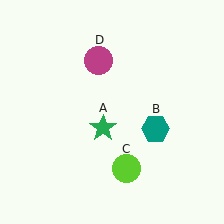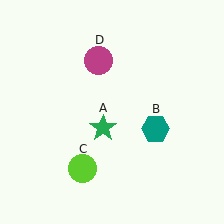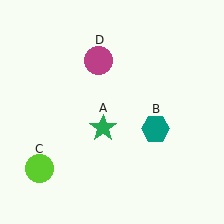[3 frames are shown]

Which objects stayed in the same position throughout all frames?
Green star (object A) and teal hexagon (object B) and magenta circle (object D) remained stationary.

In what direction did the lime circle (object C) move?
The lime circle (object C) moved left.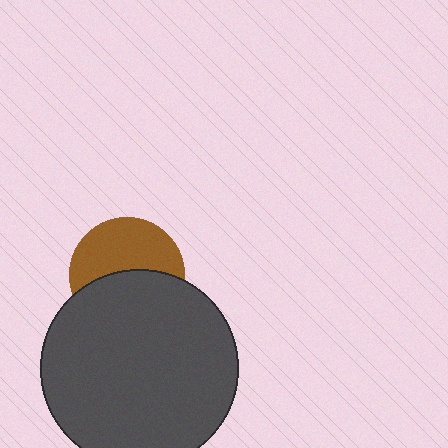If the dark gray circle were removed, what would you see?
You would see the complete brown circle.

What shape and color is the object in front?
The object in front is a dark gray circle.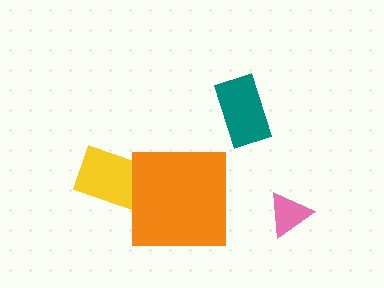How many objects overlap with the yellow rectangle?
1 object overlaps with the yellow rectangle.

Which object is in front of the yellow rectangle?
The orange square is in front of the yellow rectangle.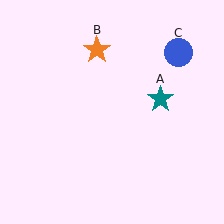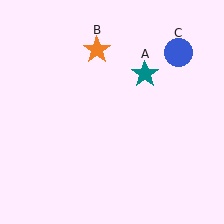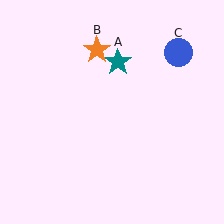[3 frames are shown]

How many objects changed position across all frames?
1 object changed position: teal star (object A).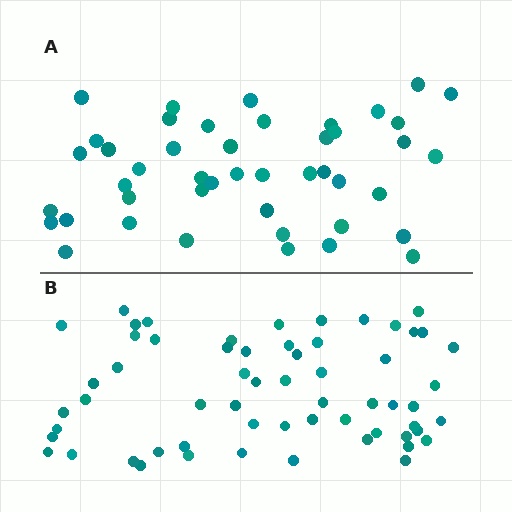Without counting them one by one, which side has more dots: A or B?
Region B (the bottom region) has more dots.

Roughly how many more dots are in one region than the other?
Region B has approximately 15 more dots than region A.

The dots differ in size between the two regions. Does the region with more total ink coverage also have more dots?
No. Region A has more total ink coverage because its dots are larger, but region B actually contains more individual dots. Total area can be misleading — the number of items is what matters here.